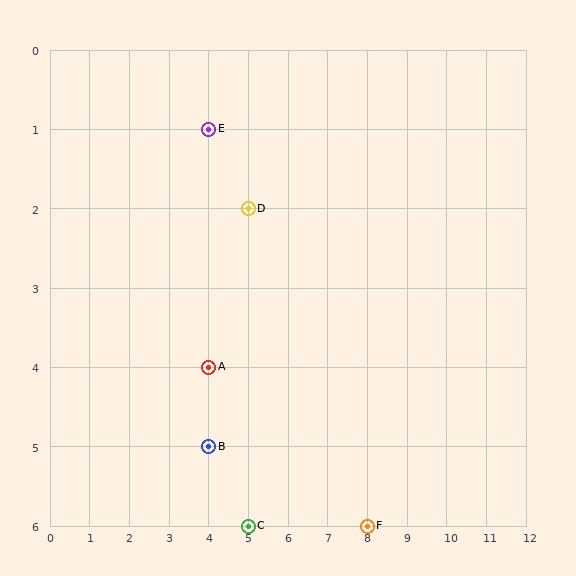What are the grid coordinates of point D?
Point D is at grid coordinates (5, 2).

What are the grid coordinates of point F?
Point F is at grid coordinates (8, 6).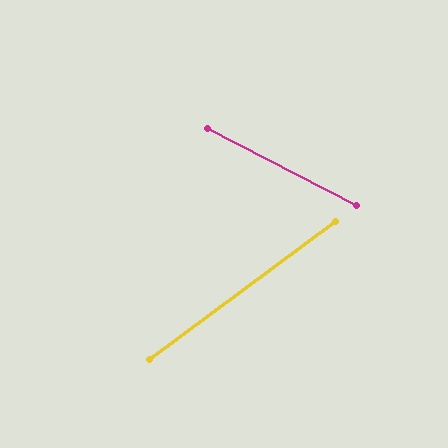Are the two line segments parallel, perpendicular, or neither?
Neither parallel nor perpendicular — they differ by about 64°.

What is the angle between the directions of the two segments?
Approximately 64 degrees.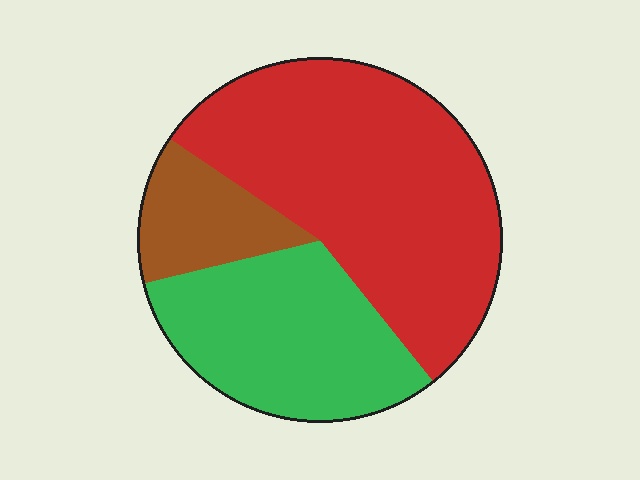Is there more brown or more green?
Green.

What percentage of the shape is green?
Green takes up between a sixth and a third of the shape.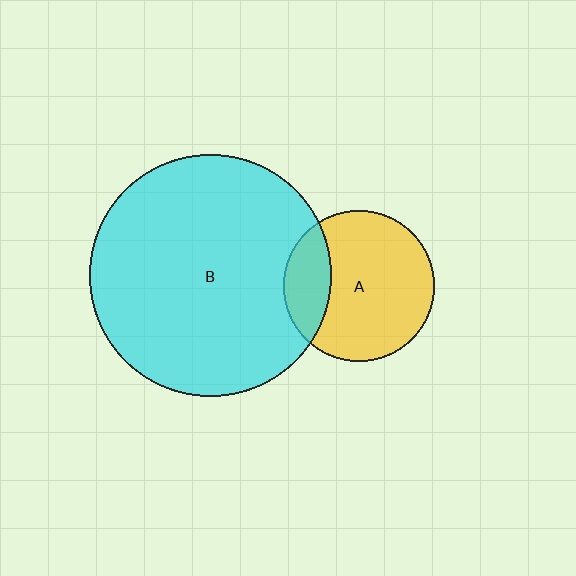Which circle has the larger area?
Circle B (cyan).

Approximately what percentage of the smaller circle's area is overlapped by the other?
Approximately 20%.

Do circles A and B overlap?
Yes.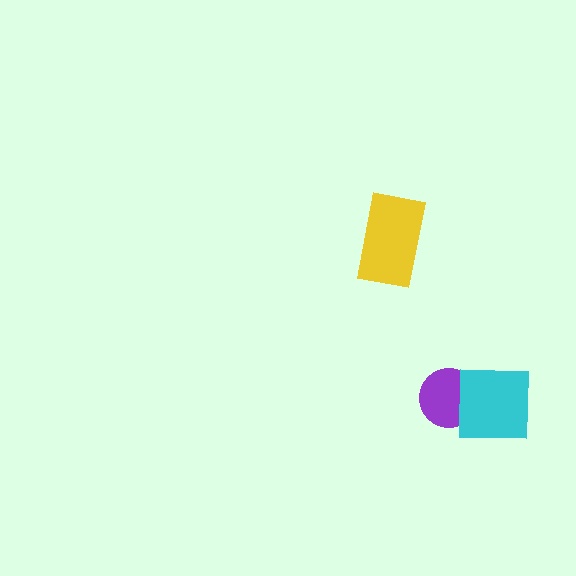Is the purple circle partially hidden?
Yes, it is partially covered by another shape.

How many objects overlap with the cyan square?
1 object overlaps with the cyan square.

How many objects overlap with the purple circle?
1 object overlaps with the purple circle.